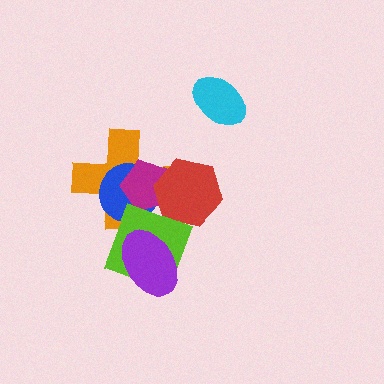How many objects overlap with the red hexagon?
3 objects overlap with the red hexagon.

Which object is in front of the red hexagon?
The lime diamond is in front of the red hexagon.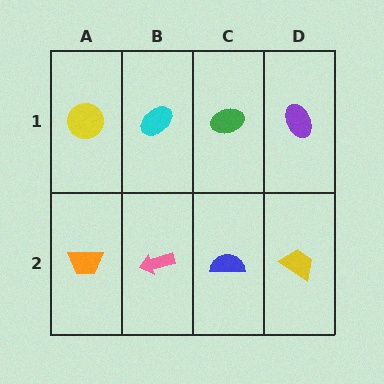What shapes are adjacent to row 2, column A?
A yellow circle (row 1, column A), a pink arrow (row 2, column B).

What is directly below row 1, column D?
A yellow trapezoid.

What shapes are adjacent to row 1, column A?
An orange trapezoid (row 2, column A), a cyan ellipse (row 1, column B).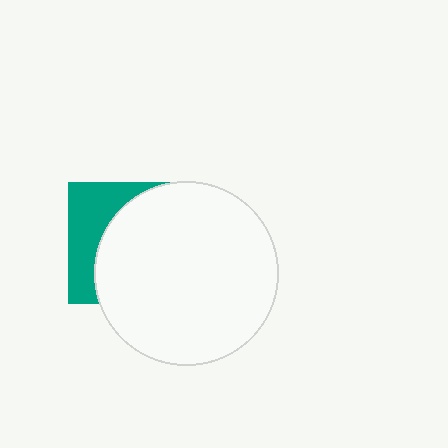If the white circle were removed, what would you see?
You would see the complete teal square.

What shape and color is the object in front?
The object in front is a white circle.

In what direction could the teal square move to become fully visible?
The teal square could move left. That would shift it out from behind the white circle entirely.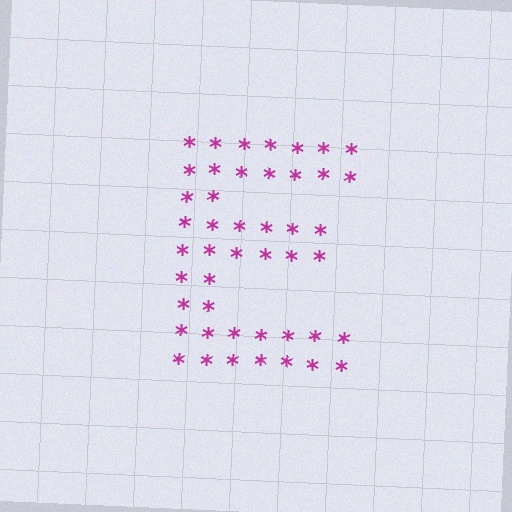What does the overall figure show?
The overall figure shows the letter E.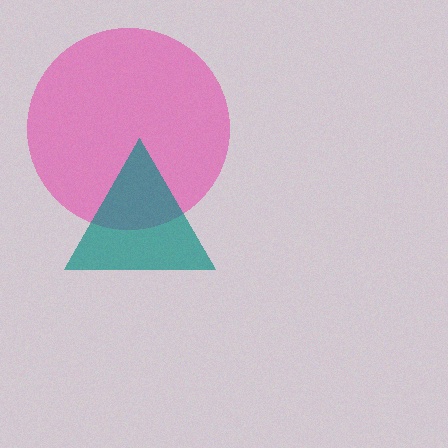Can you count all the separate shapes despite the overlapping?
Yes, there are 2 separate shapes.